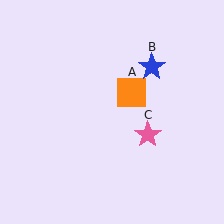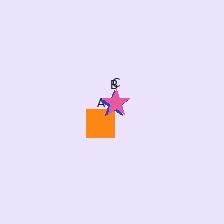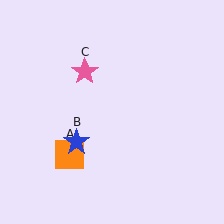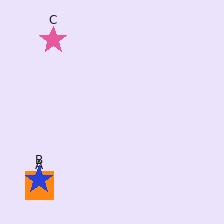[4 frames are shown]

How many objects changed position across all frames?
3 objects changed position: orange square (object A), blue star (object B), pink star (object C).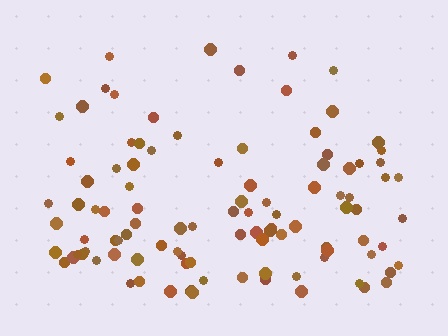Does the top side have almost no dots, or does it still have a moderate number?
Still a moderate number, just noticeably fewer than the bottom.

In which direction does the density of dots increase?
From top to bottom, with the bottom side densest.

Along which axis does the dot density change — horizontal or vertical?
Vertical.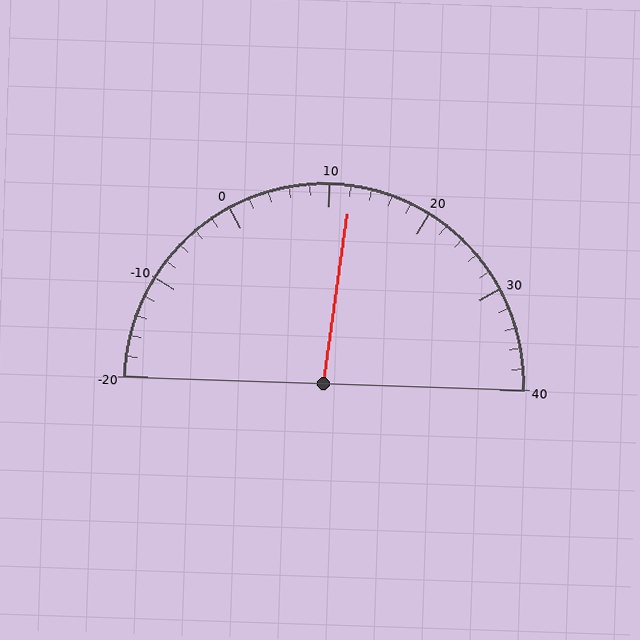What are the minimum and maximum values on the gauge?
The gauge ranges from -20 to 40.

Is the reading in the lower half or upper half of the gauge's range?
The reading is in the upper half of the range (-20 to 40).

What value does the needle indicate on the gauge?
The needle indicates approximately 12.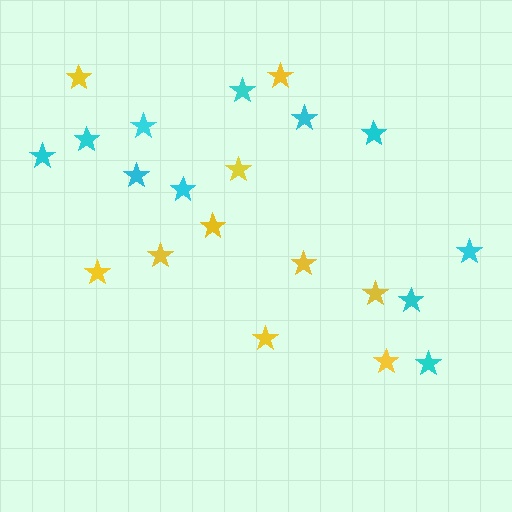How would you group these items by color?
There are 2 groups: one group of cyan stars (11) and one group of yellow stars (10).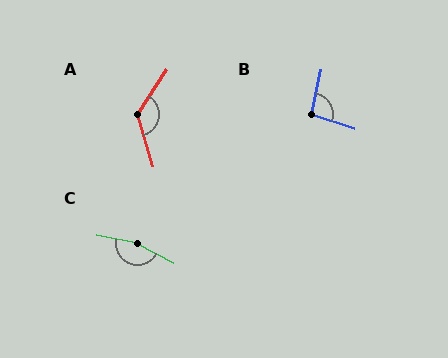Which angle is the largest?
C, at approximately 164 degrees.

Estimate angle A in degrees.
Approximately 131 degrees.